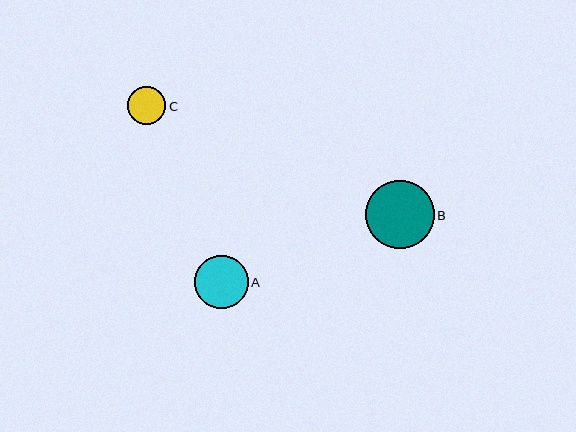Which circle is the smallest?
Circle C is the smallest with a size of approximately 38 pixels.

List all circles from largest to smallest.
From largest to smallest: B, A, C.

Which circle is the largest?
Circle B is the largest with a size of approximately 68 pixels.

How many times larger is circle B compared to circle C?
Circle B is approximately 1.8 times the size of circle C.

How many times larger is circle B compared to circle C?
Circle B is approximately 1.8 times the size of circle C.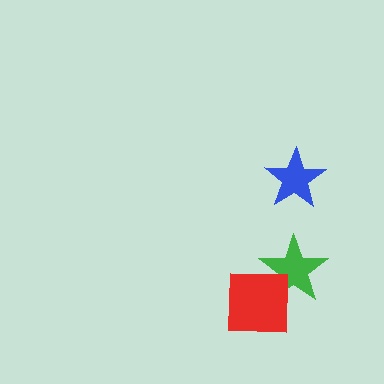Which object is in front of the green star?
The red square is in front of the green star.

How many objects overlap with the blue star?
0 objects overlap with the blue star.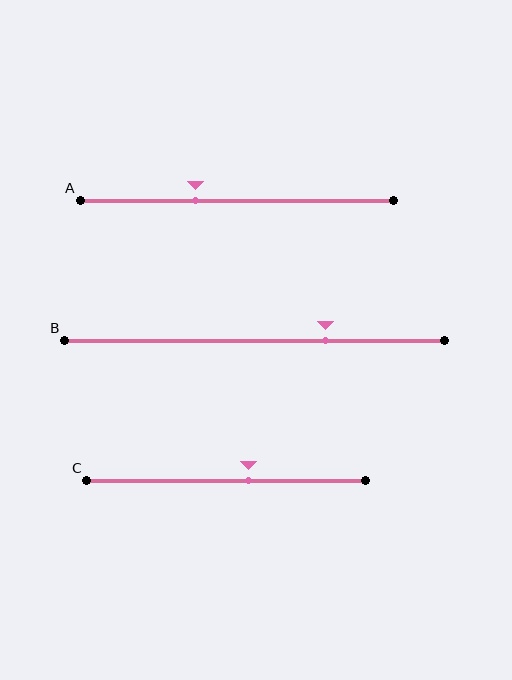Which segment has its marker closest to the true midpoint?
Segment C has its marker closest to the true midpoint.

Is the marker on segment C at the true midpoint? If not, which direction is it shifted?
No, the marker on segment C is shifted to the right by about 8% of the segment length.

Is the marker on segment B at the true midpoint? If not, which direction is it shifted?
No, the marker on segment B is shifted to the right by about 19% of the segment length.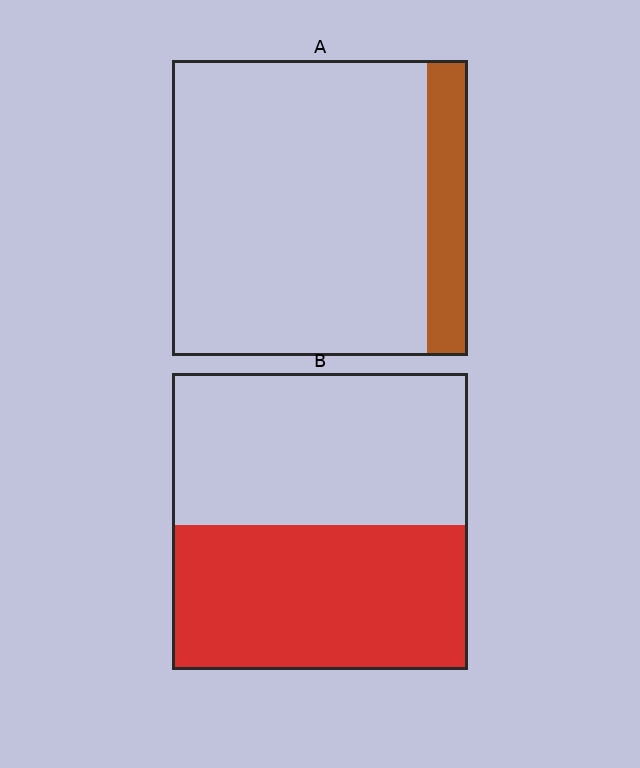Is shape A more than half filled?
No.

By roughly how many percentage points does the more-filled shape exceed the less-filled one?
By roughly 35 percentage points (B over A).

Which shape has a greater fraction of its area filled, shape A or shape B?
Shape B.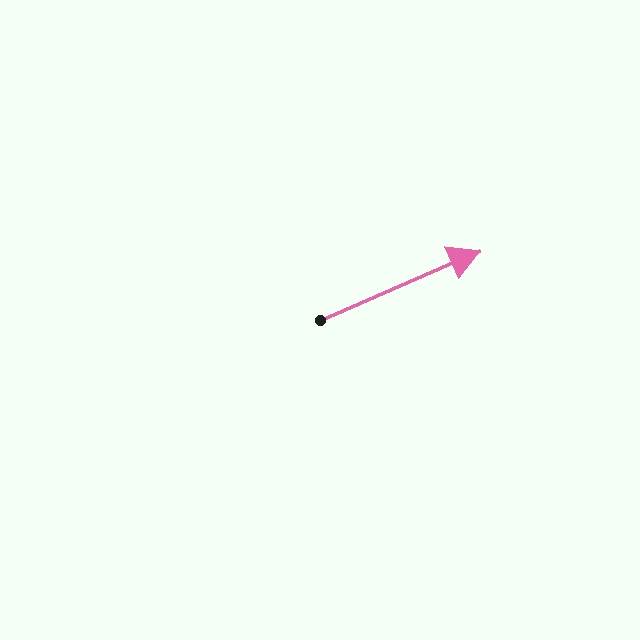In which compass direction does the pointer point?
Northeast.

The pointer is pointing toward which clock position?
Roughly 2 o'clock.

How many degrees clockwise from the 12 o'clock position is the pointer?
Approximately 66 degrees.